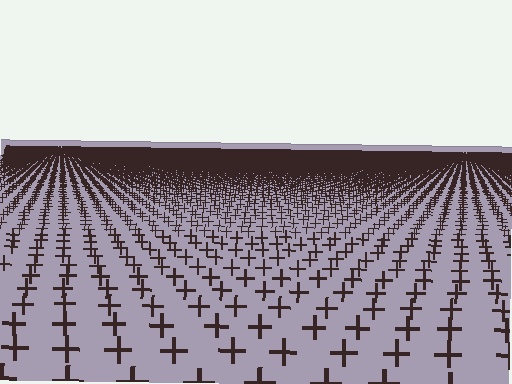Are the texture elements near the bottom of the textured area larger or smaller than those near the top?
Larger. Near the bottom, elements are closer to the viewer and appear at a bigger on-screen size.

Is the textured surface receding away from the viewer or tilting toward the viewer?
The surface is receding away from the viewer. Texture elements get smaller and denser toward the top.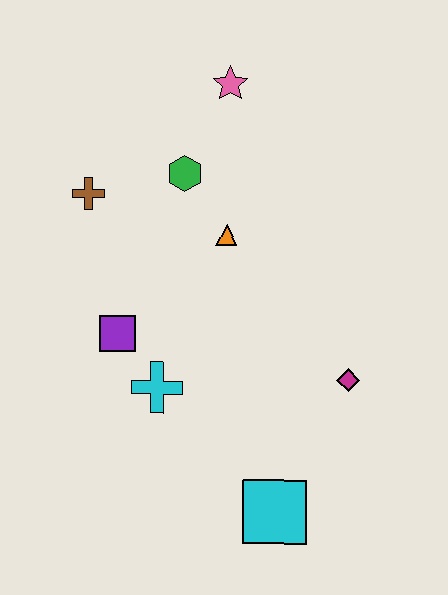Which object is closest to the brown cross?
The green hexagon is closest to the brown cross.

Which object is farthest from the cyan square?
The pink star is farthest from the cyan square.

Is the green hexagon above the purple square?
Yes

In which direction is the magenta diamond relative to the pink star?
The magenta diamond is below the pink star.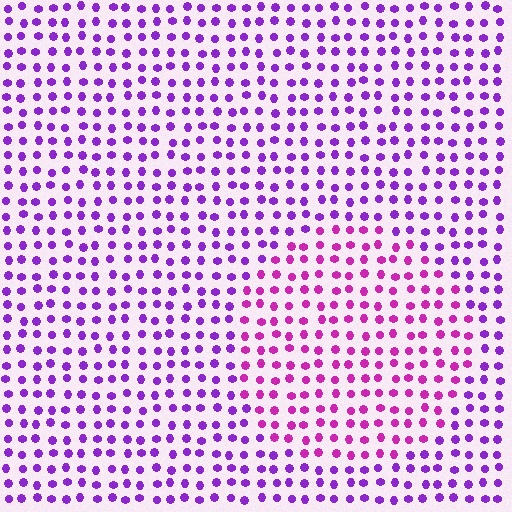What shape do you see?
I see a circle.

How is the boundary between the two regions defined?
The boundary is defined purely by a slight shift in hue (about 33 degrees). Spacing, size, and orientation are identical on both sides.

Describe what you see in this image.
The image is filled with small purple elements in a uniform arrangement. A circle-shaped region is visible where the elements are tinted to a slightly different hue, forming a subtle color boundary.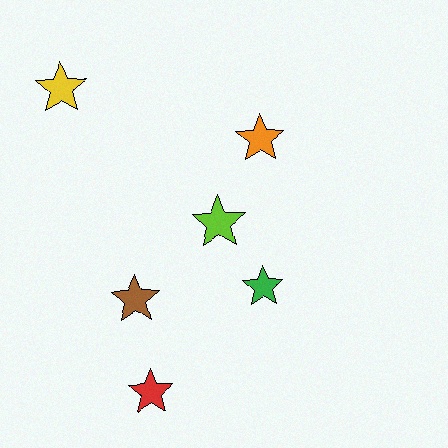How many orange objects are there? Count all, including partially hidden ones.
There is 1 orange object.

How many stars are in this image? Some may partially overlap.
There are 6 stars.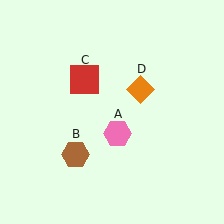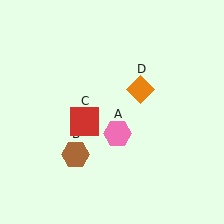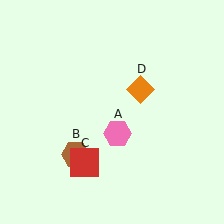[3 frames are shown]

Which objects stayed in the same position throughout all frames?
Pink hexagon (object A) and brown hexagon (object B) and orange diamond (object D) remained stationary.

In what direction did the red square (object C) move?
The red square (object C) moved down.